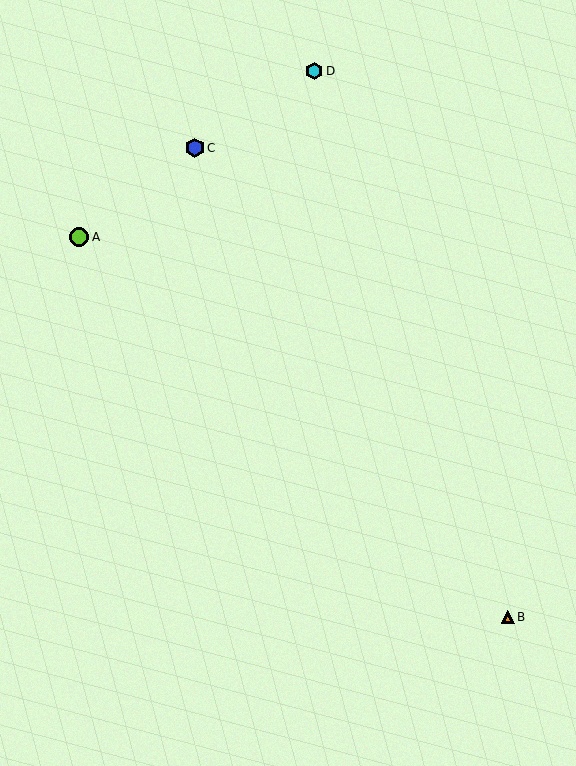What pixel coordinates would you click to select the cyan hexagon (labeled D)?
Click at (314, 71) to select the cyan hexagon D.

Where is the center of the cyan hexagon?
The center of the cyan hexagon is at (314, 71).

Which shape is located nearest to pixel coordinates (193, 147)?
The blue hexagon (labeled C) at (195, 148) is nearest to that location.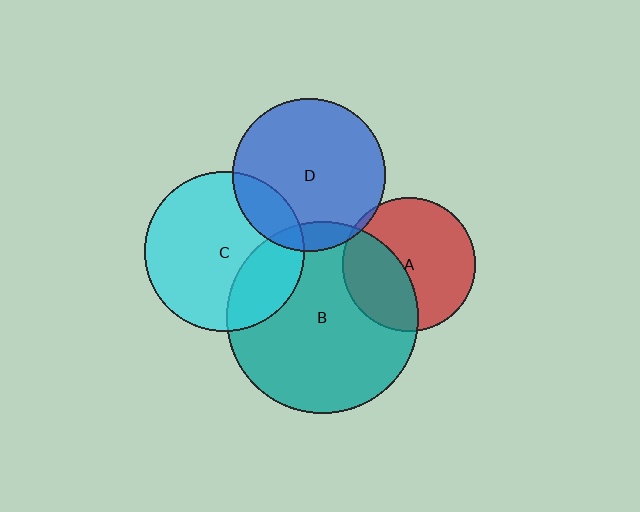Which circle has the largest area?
Circle B (teal).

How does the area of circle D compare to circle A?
Approximately 1.3 times.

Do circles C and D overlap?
Yes.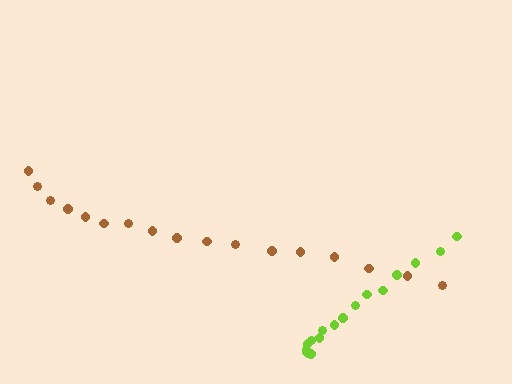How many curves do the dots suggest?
There are 2 distinct paths.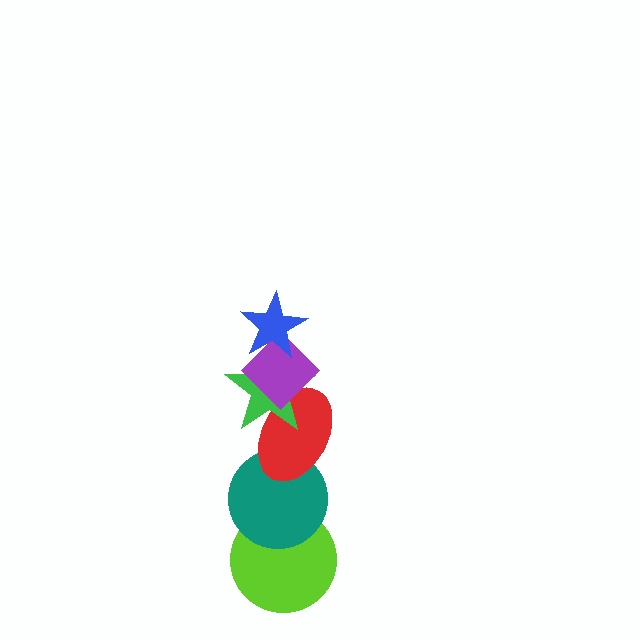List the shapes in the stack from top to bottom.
From top to bottom: the blue star, the purple diamond, the green star, the red ellipse, the teal circle, the lime circle.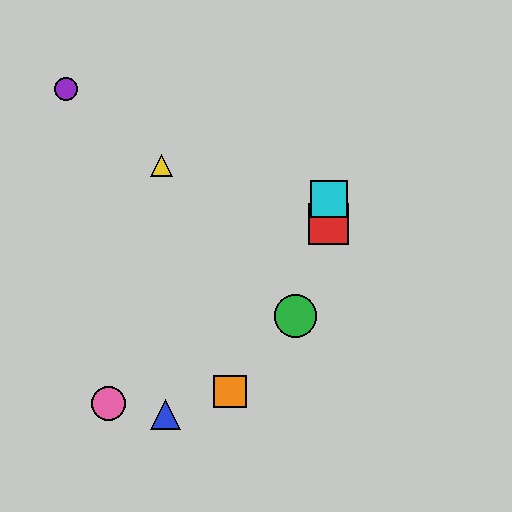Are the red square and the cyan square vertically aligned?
Yes, both are at x≈329.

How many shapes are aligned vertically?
2 shapes (the red square, the cyan square) are aligned vertically.